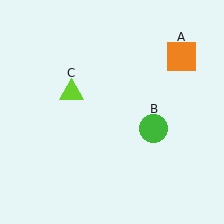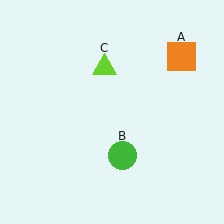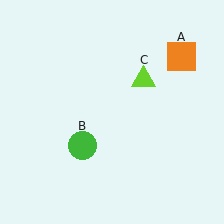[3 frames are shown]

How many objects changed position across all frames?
2 objects changed position: green circle (object B), lime triangle (object C).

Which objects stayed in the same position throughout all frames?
Orange square (object A) remained stationary.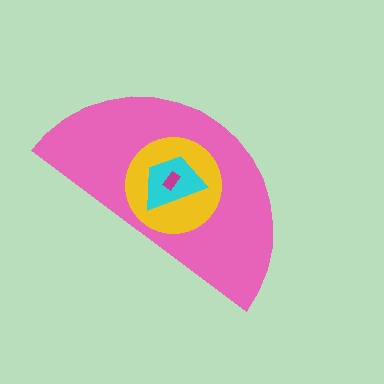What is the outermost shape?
The pink semicircle.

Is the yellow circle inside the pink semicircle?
Yes.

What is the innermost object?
The magenta rectangle.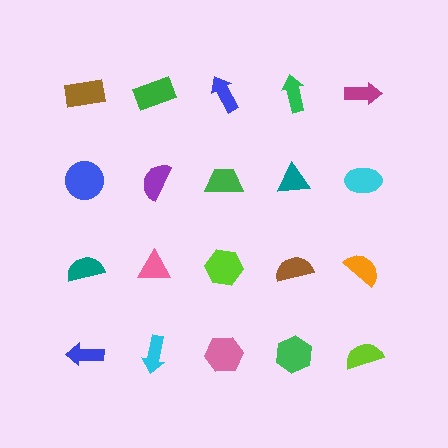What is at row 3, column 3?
A lime hexagon.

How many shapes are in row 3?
5 shapes.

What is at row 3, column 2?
A pink triangle.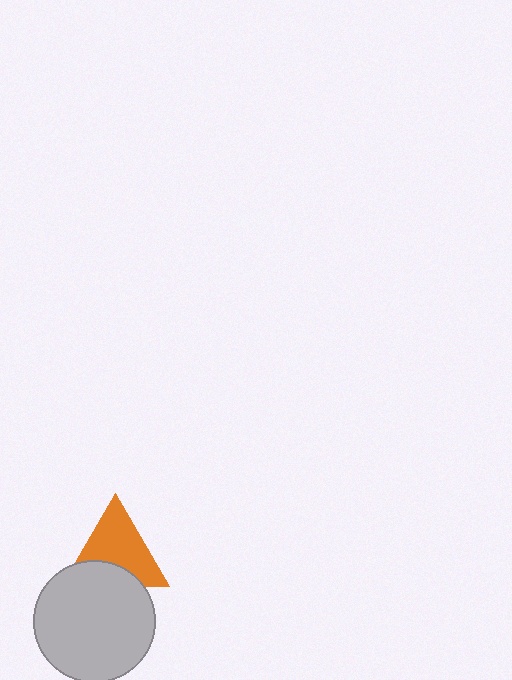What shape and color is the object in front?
The object in front is a light gray circle.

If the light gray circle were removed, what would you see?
You would see the complete orange triangle.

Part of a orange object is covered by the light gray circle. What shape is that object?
It is a triangle.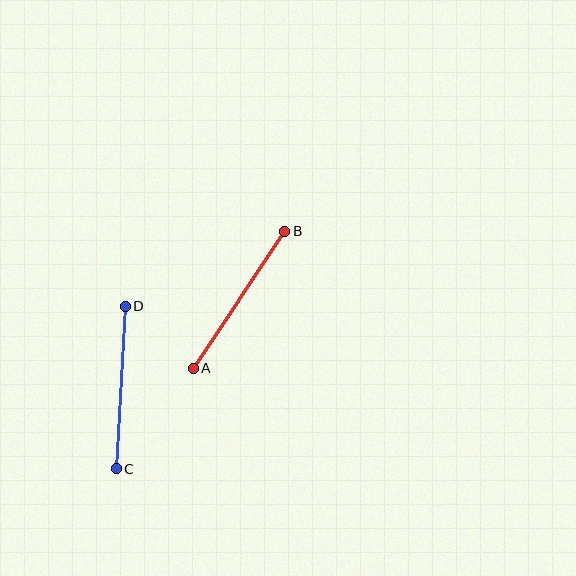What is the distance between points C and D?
The distance is approximately 163 pixels.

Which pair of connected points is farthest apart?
Points A and B are farthest apart.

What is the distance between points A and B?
The distance is approximately 165 pixels.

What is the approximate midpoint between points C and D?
The midpoint is at approximately (121, 388) pixels.